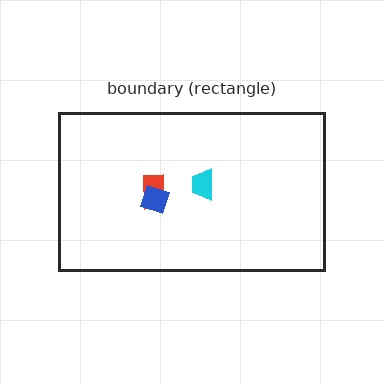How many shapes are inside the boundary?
3 inside, 0 outside.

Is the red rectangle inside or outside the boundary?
Inside.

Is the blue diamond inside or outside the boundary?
Inside.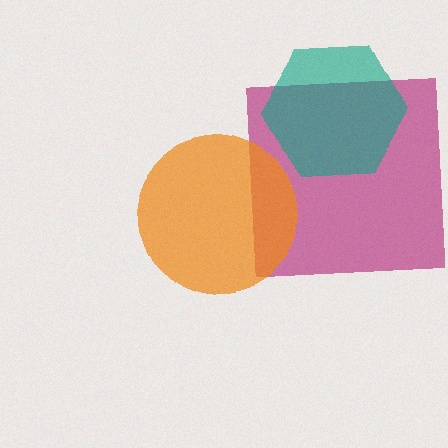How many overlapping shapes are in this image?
There are 3 overlapping shapes in the image.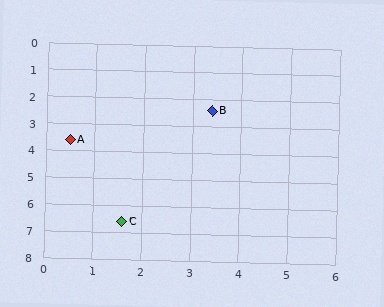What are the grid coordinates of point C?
Point C is at approximately (1.6, 6.6).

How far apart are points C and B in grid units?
Points C and B are about 4.6 grid units apart.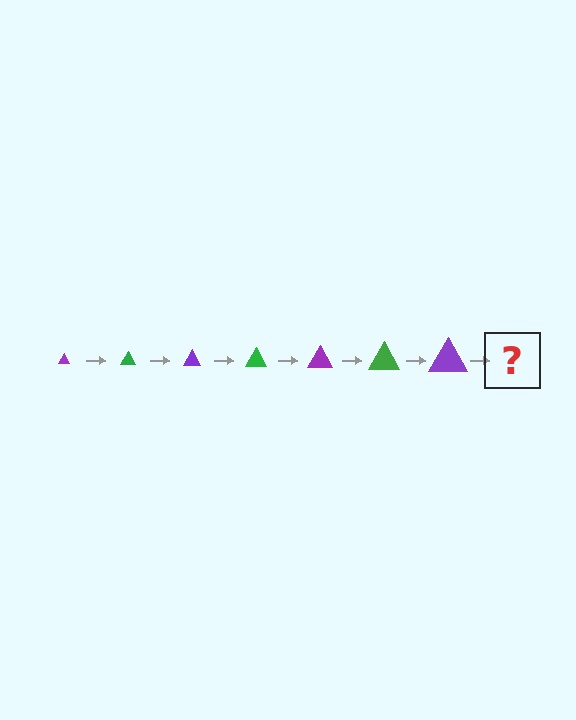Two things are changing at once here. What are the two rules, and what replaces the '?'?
The two rules are that the triangle grows larger each step and the color cycles through purple and green. The '?' should be a green triangle, larger than the previous one.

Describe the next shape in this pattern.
It should be a green triangle, larger than the previous one.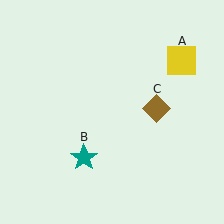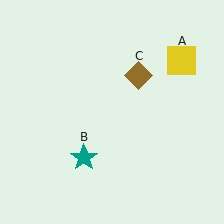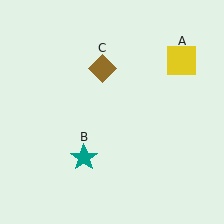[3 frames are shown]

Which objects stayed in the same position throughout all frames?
Yellow square (object A) and teal star (object B) remained stationary.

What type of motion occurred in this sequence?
The brown diamond (object C) rotated counterclockwise around the center of the scene.